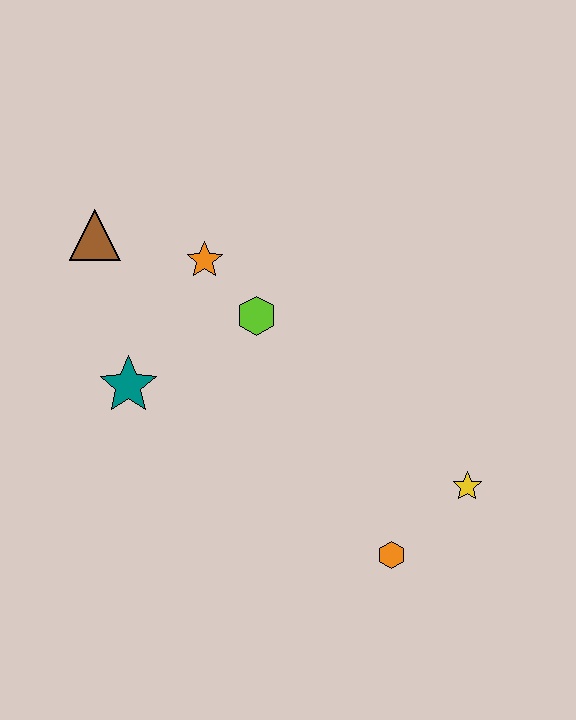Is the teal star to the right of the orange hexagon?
No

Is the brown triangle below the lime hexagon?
No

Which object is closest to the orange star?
The lime hexagon is closest to the orange star.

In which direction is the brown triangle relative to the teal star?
The brown triangle is above the teal star.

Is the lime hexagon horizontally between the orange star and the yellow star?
Yes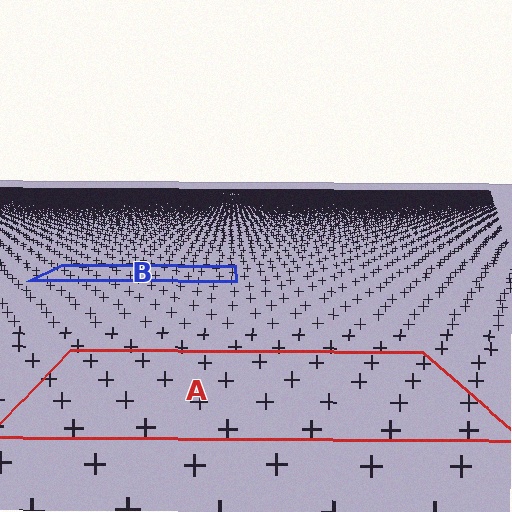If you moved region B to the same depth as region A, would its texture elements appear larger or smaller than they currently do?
They would appear larger. At a closer depth, the same texture elements are projected at a bigger on-screen size.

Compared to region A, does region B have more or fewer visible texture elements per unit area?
Region B has more texture elements per unit area — they are packed more densely because it is farther away.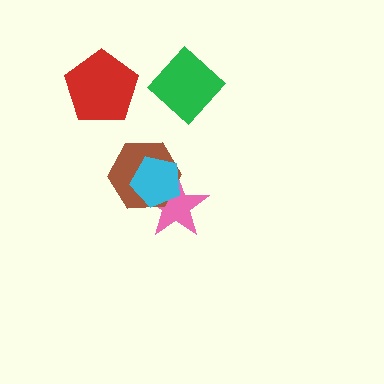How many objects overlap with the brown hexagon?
2 objects overlap with the brown hexagon.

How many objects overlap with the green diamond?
0 objects overlap with the green diamond.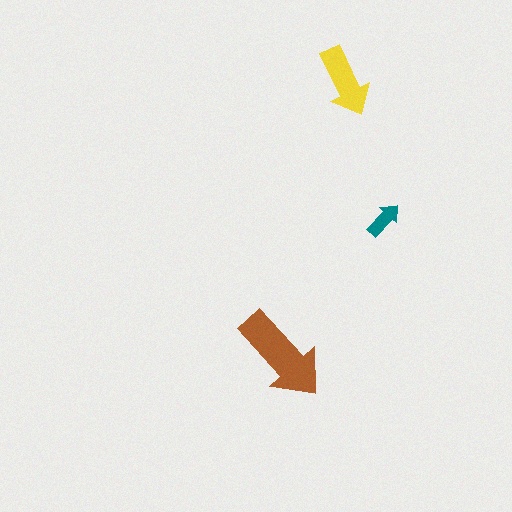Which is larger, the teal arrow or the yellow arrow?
The yellow one.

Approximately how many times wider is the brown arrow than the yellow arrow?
About 1.5 times wider.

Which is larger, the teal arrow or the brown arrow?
The brown one.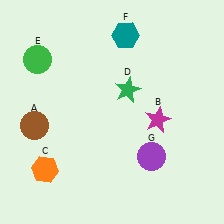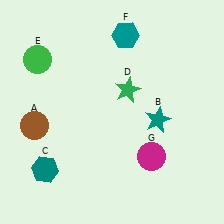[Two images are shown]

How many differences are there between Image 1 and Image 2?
There are 3 differences between the two images.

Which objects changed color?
B changed from magenta to teal. C changed from orange to teal. G changed from purple to magenta.